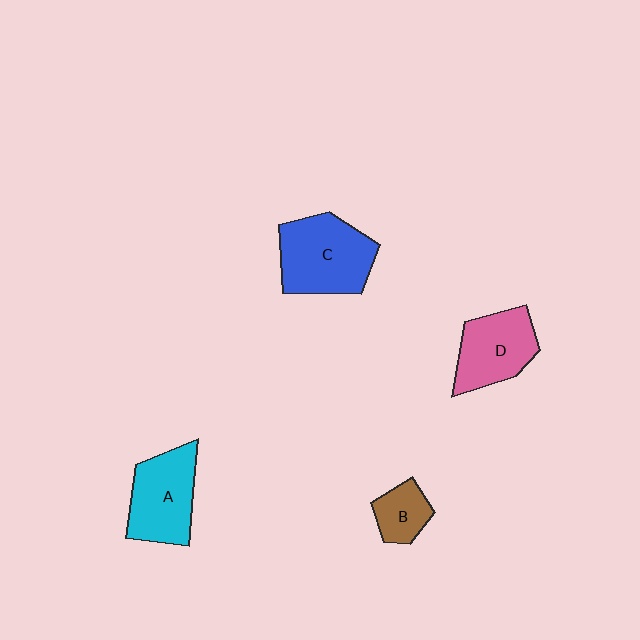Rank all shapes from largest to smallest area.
From largest to smallest: C (blue), A (cyan), D (pink), B (brown).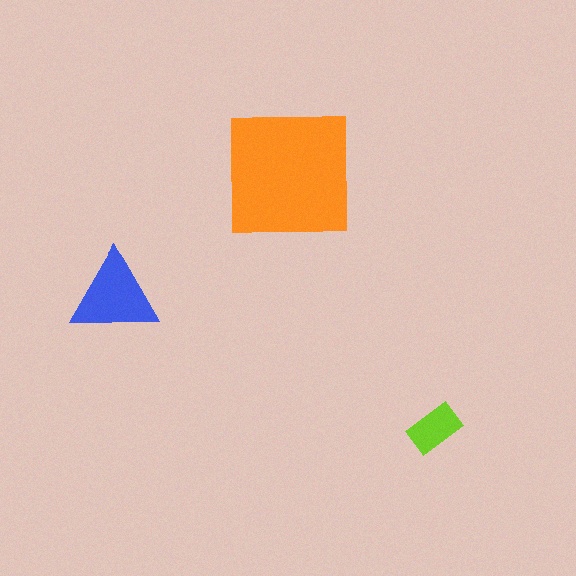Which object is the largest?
The orange square.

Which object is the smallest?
The lime rectangle.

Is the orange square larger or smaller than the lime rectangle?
Larger.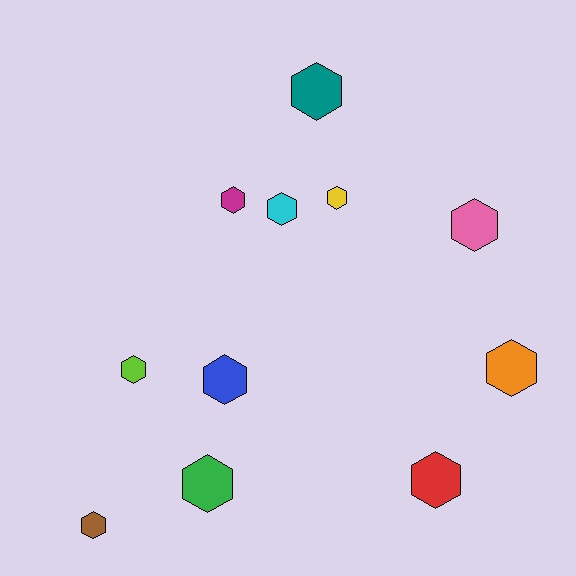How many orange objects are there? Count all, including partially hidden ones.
There is 1 orange object.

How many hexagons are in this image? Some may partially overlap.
There are 11 hexagons.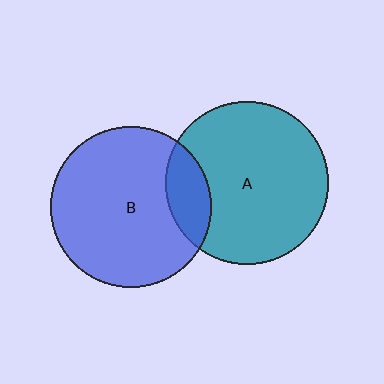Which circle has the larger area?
Circle A (teal).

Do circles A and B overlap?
Yes.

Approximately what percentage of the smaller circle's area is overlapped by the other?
Approximately 15%.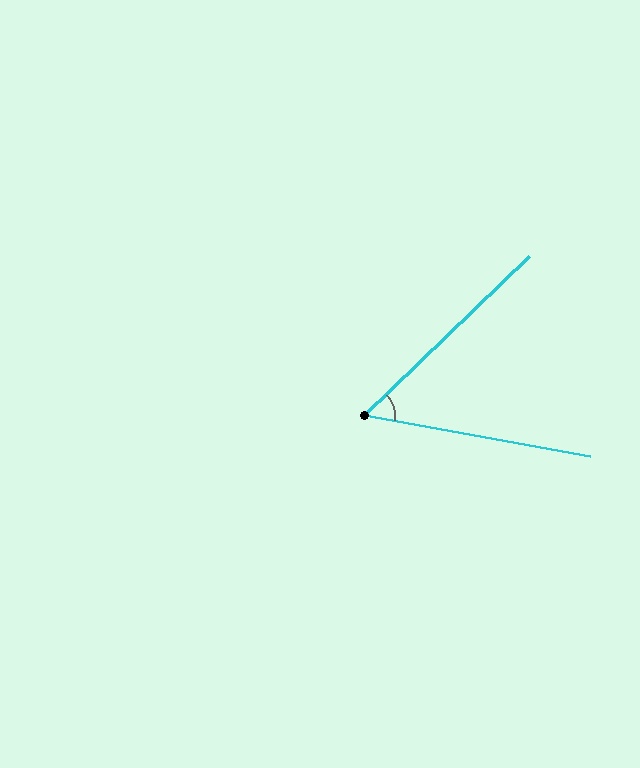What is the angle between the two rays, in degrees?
Approximately 54 degrees.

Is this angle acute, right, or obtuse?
It is acute.